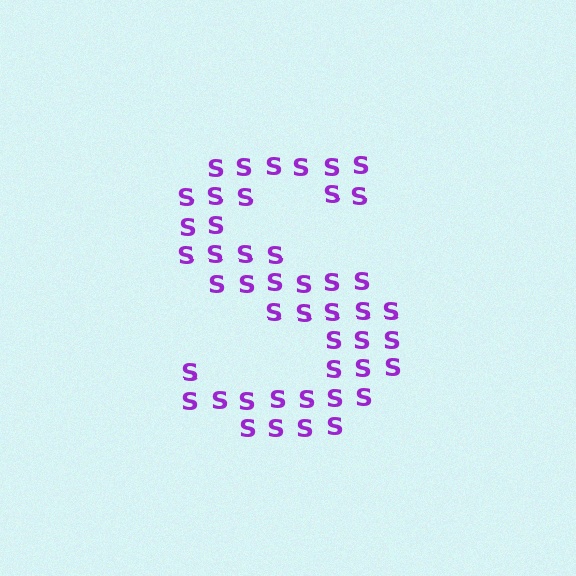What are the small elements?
The small elements are letter S's.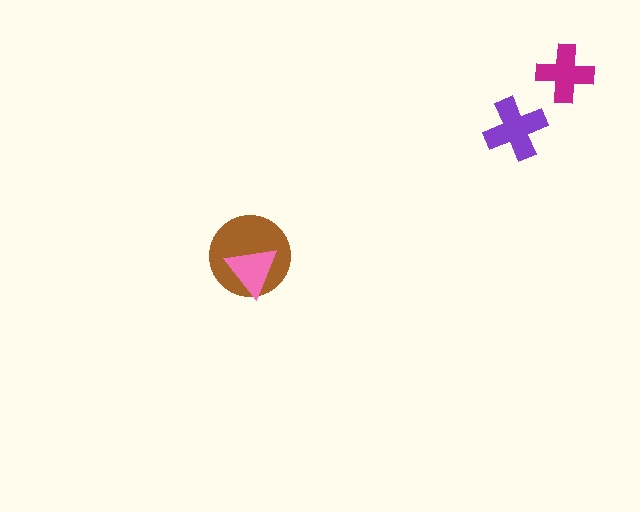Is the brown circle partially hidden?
Yes, it is partially covered by another shape.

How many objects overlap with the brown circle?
1 object overlaps with the brown circle.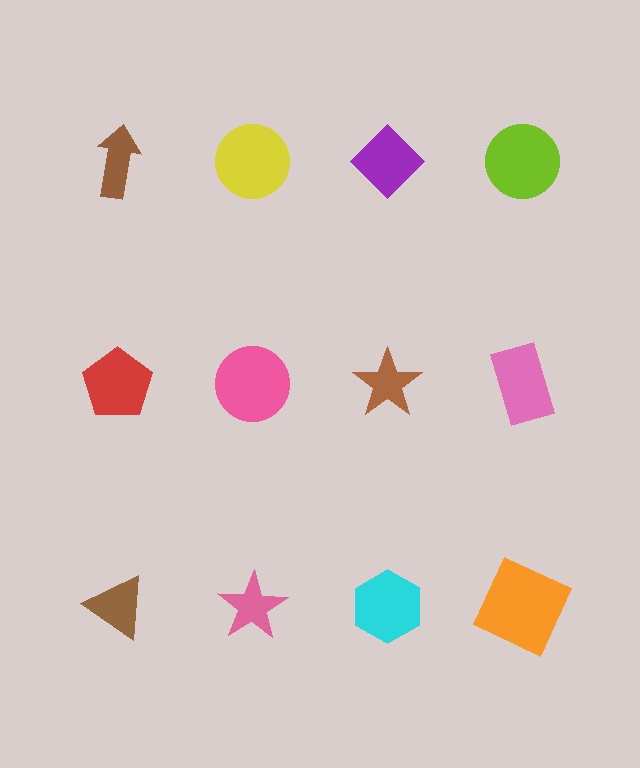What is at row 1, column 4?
A lime circle.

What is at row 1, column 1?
A brown arrow.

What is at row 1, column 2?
A yellow circle.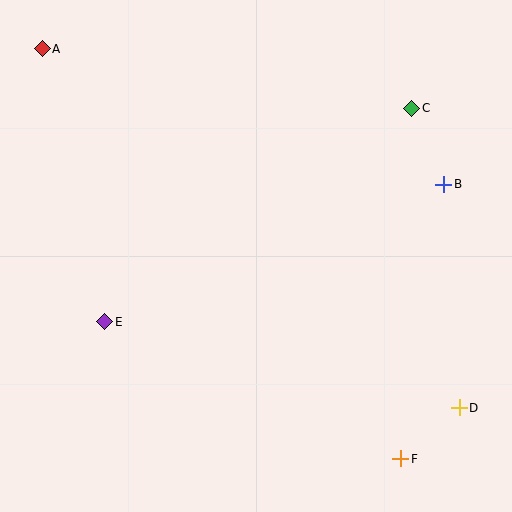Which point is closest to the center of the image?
Point E at (105, 322) is closest to the center.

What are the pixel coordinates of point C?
Point C is at (412, 108).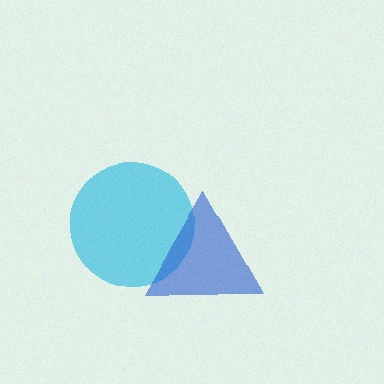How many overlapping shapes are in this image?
There are 2 overlapping shapes in the image.